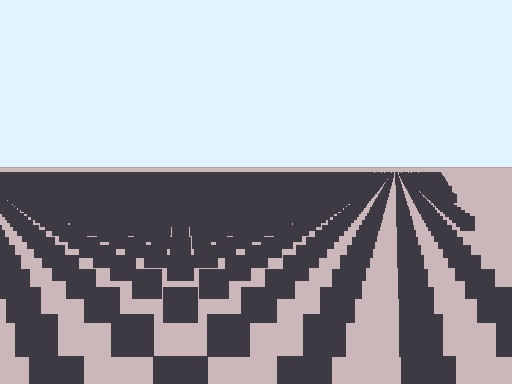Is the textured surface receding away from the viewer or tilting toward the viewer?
The surface is receding away from the viewer. Texture elements get smaller and denser toward the top.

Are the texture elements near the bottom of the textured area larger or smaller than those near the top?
Larger. Near the bottom, elements are closer to the viewer and appear at a bigger on-screen size.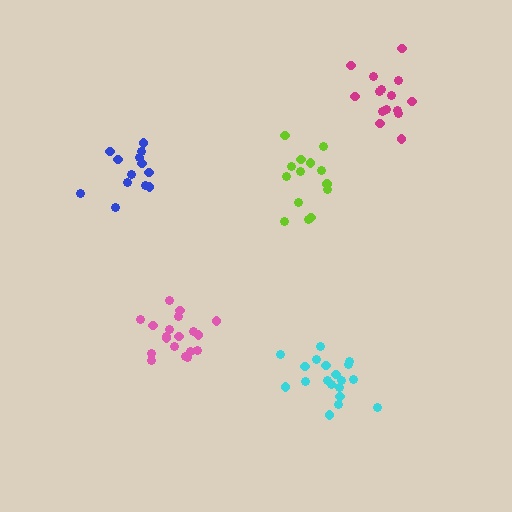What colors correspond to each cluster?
The clusters are colored: lime, magenta, blue, cyan, pink.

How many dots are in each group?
Group 1: 14 dots, Group 2: 15 dots, Group 3: 13 dots, Group 4: 19 dots, Group 5: 19 dots (80 total).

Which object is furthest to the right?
The magenta cluster is rightmost.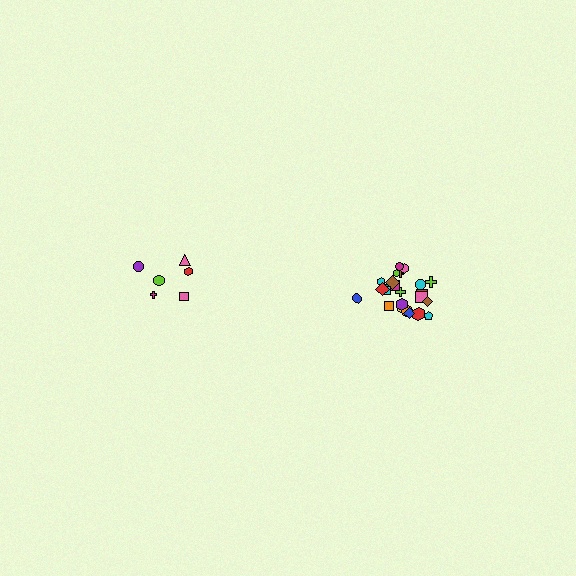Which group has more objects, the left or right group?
The right group.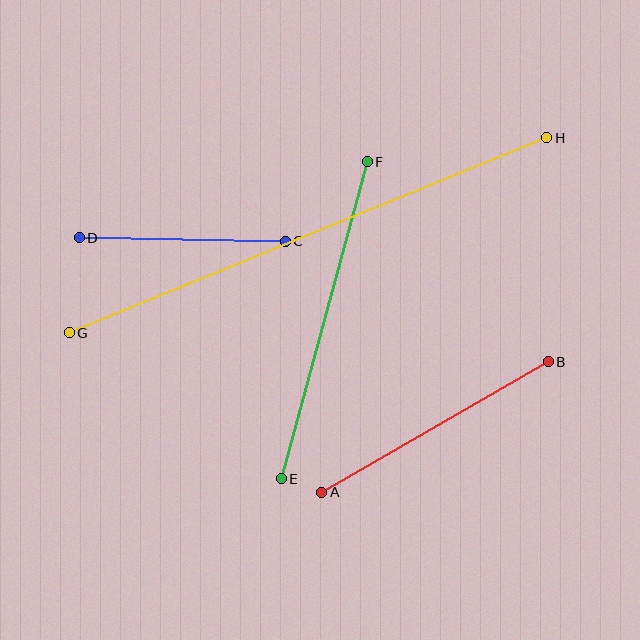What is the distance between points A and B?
The distance is approximately 261 pixels.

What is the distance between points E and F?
The distance is approximately 329 pixels.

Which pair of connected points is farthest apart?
Points G and H are farthest apart.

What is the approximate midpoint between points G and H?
The midpoint is at approximately (308, 235) pixels.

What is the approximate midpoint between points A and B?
The midpoint is at approximately (435, 427) pixels.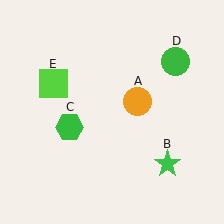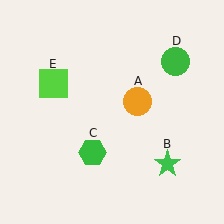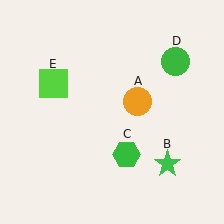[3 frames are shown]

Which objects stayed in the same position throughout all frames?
Orange circle (object A) and green star (object B) and green circle (object D) and lime square (object E) remained stationary.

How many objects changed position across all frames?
1 object changed position: green hexagon (object C).